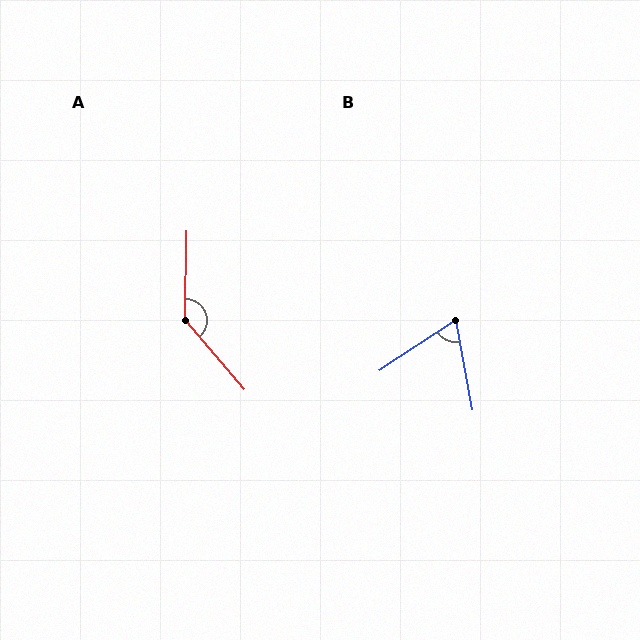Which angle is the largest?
A, at approximately 138 degrees.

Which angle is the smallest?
B, at approximately 67 degrees.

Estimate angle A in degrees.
Approximately 138 degrees.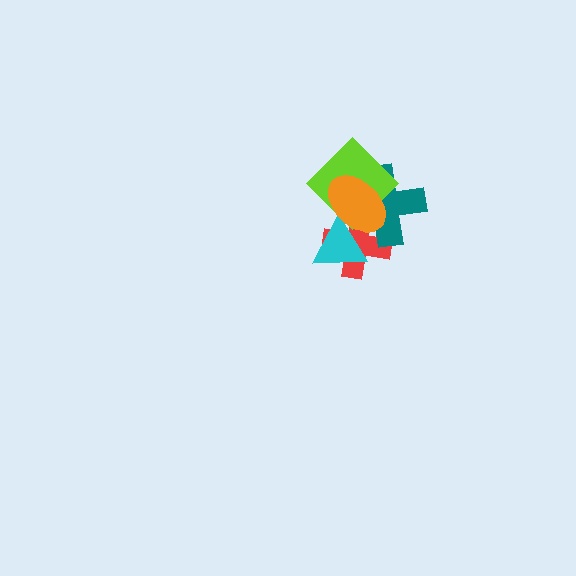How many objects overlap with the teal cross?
4 objects overlap with the teal cross.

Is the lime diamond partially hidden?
Yes, it is partially covered by another shape.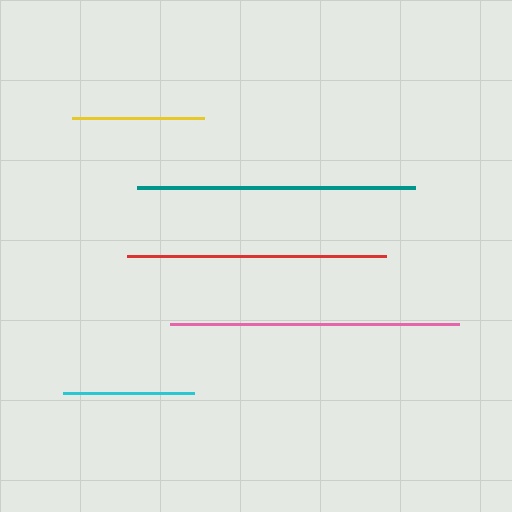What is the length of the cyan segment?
The cyan segment is approximately 131 pixels long.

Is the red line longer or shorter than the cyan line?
The red line is longer than the cyan line.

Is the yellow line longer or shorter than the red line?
The red line is longer than the yellow line.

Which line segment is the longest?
The pink line is the longest at approximately 289 pixels.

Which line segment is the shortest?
The cyan line is the shortest at approximately 131 pixels.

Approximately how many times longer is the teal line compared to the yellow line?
The teal line is approximately 2.1 times the length of the yellow line.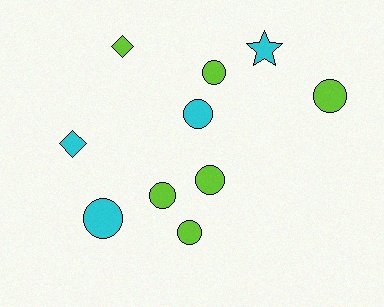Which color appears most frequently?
Lime, with 6 objects.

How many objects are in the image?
There are 10 objects.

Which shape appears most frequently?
Circle, with 7 objects.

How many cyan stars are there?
There is 1 cyan star.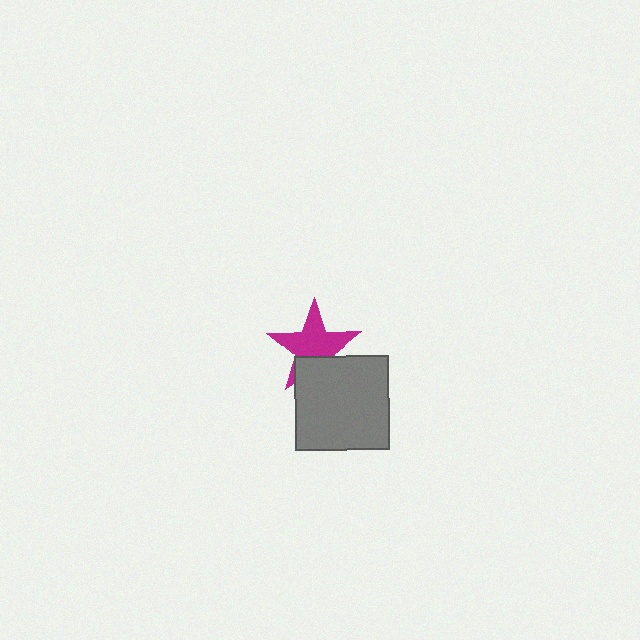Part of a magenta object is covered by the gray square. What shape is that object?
It is a star.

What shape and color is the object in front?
The object in front is a gray square.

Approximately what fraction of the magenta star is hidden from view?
Roughly 30% of the magenta star is hidden behind the gray square.